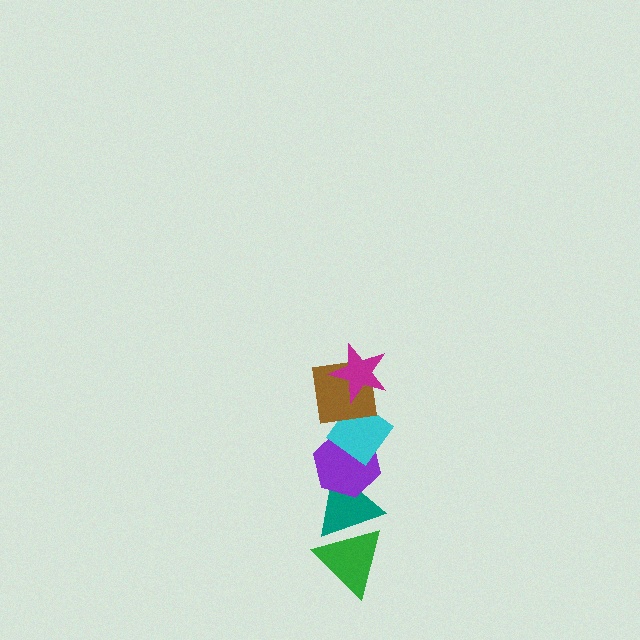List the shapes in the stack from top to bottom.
From top to bottom: the magenta star, the brown square, the cyan diamond, the purple hexagon, the teal triangle, the green triangle.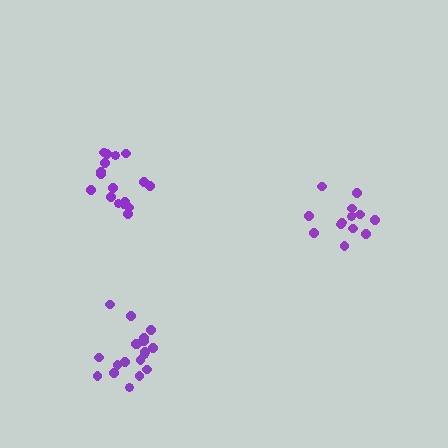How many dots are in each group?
Group 1: 13 dots, Group 2: 17 dots, Group 3: 19 dots (49 total).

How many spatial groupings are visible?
There are 3 spatial groupings.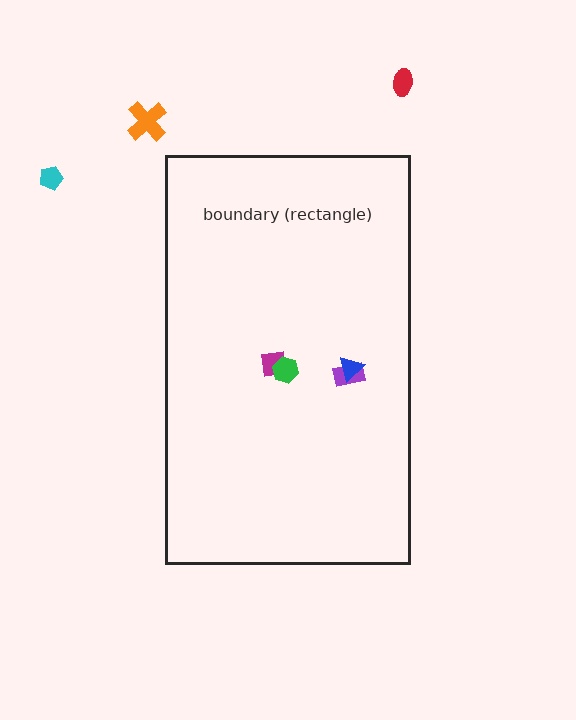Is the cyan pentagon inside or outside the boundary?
Outside.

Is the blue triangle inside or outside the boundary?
Inside.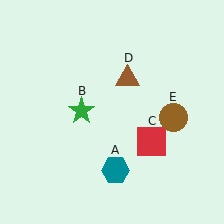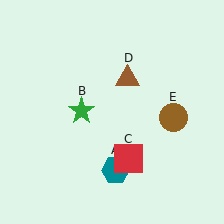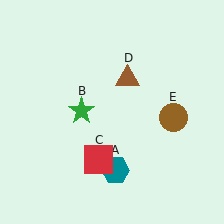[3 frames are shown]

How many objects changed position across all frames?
1 object changed position: red square (object C).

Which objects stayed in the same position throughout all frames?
Teal hexagon (object A) and green star (object B) and brown triangle (object D) and brown circle (object E) remained stationary.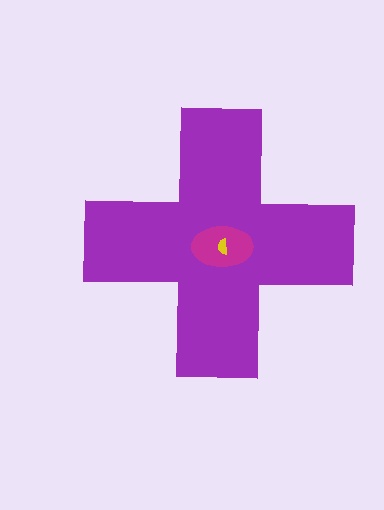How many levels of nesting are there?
3.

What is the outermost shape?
The purple cross.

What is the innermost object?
The yellow semicircle.